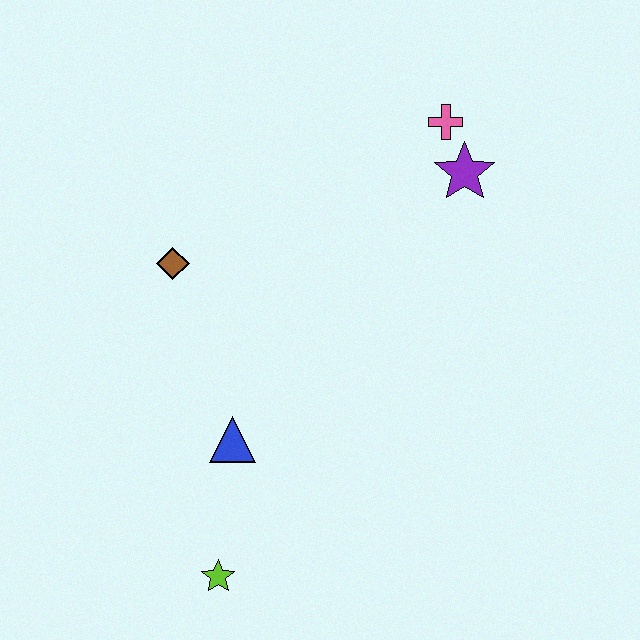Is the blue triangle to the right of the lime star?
Yes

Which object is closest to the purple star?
The pink cross is closest to the purple star.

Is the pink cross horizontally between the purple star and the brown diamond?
Yes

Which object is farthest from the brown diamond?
The lime star is farthest from the brown diamond.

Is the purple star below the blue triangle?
No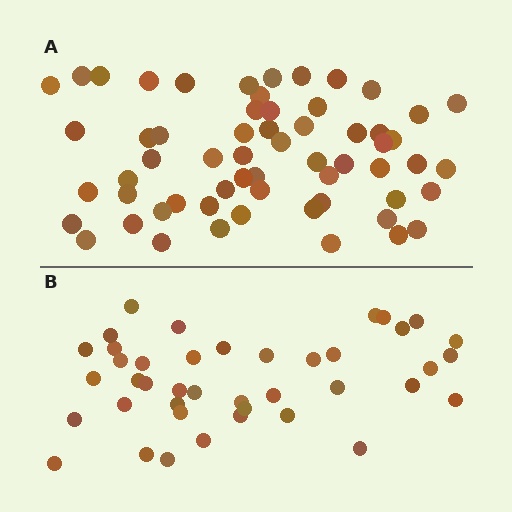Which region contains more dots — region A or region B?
Region A (the top region) has more dots.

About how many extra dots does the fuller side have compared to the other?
Region A has approximately 20 more dots than region B.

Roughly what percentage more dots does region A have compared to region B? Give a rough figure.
About 45% more.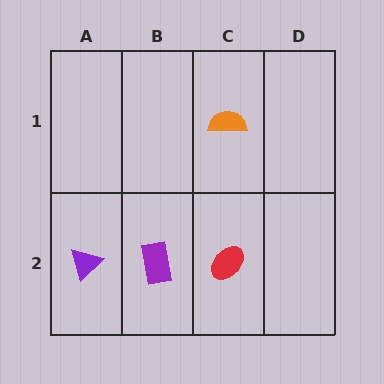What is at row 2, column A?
A purple triangle.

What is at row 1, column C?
An orange semicircle.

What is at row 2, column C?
A red ellipse.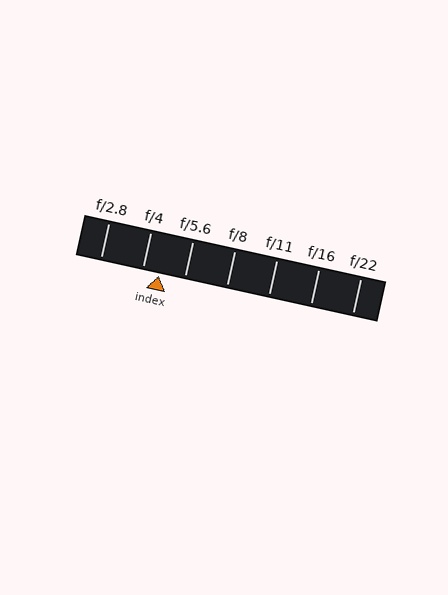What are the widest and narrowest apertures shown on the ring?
The widest aperture shown is f/2.8 and the narrowest is f/22.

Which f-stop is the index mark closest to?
The index mark is closest to f/4.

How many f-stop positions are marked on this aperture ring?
There are 7 f-stop positions marked.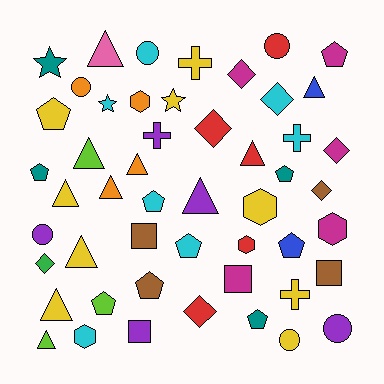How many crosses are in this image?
There are 4 crosses.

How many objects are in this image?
There are 50 objects.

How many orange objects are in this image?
There are 4 orange objects.